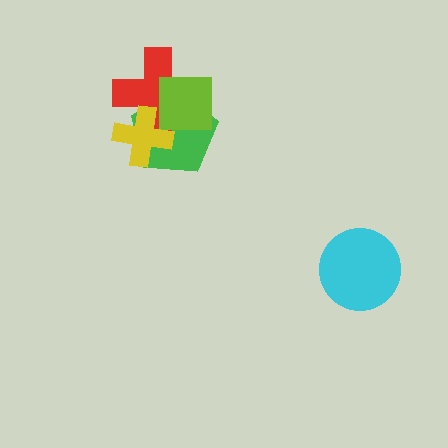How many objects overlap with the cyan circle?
0 objects overlap with the cyan circle.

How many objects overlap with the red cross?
3 objects overlap with the red cross.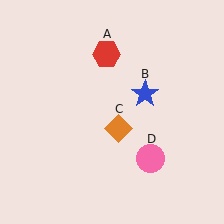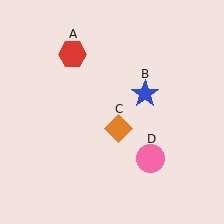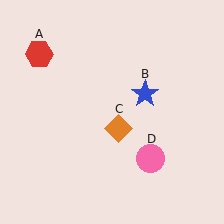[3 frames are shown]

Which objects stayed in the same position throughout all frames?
Blue star (object B) and orange diamond (object C) and pink circle (object D) remained stationary.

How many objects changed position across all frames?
1 object changed position: red hexagon (object A).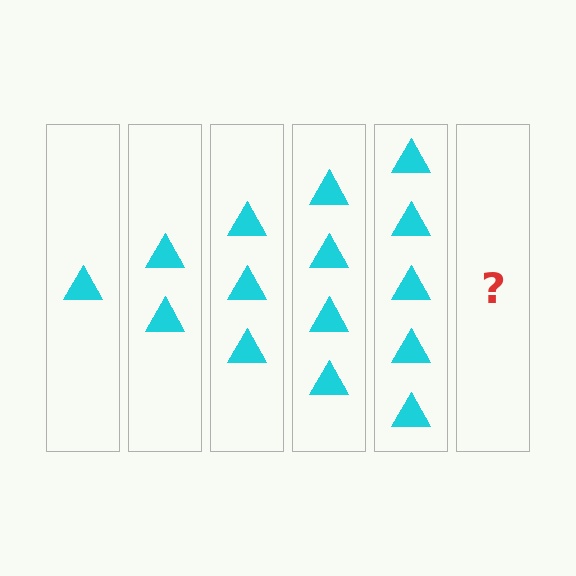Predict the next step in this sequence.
The next step is 6 triangles.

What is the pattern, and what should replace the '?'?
The pattern is that each step adds one more triangle. The '?' should be 6 triangles.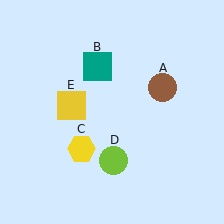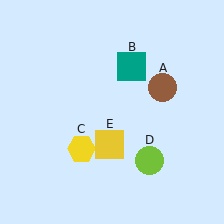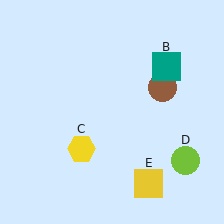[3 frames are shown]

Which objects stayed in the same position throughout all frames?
Brown circle (object A) and yellow hexagon (object C) remained stationary.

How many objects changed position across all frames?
3 objects changed position: teal square (object B), lime circle (object D), yellow square (object E).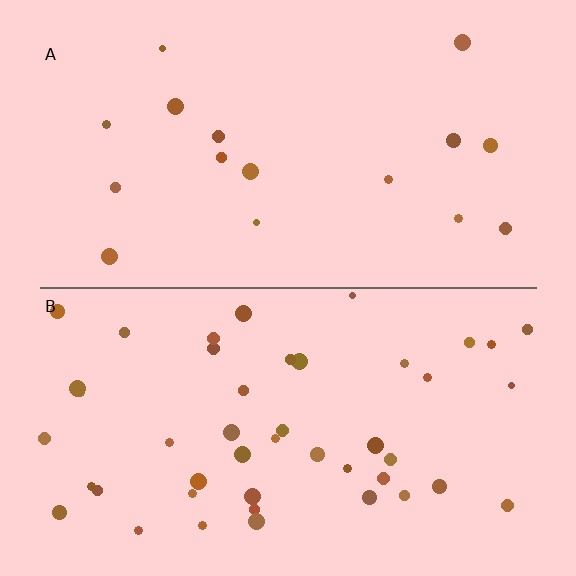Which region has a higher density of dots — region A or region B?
B (the bottom).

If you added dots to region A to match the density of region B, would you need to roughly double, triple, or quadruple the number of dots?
Approximately triple.